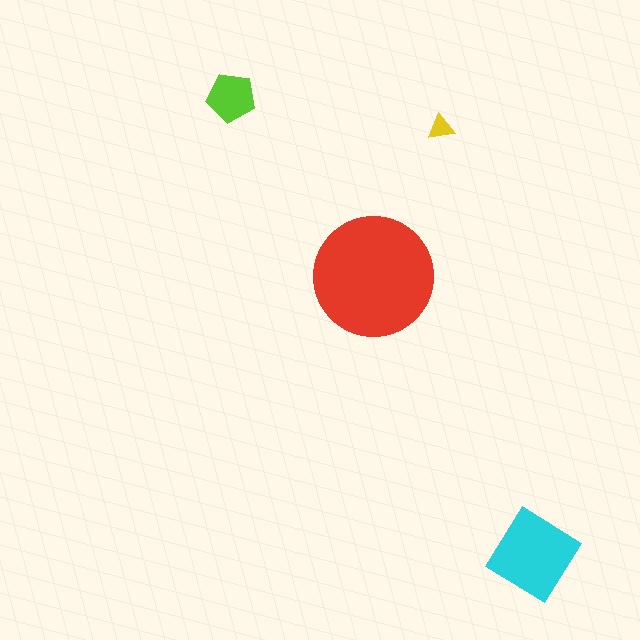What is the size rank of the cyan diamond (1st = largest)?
2nd.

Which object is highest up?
The lime pentagon is topmost.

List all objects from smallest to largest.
The yellow triangle, the lime pentagon, the cyan diamond, the red circle.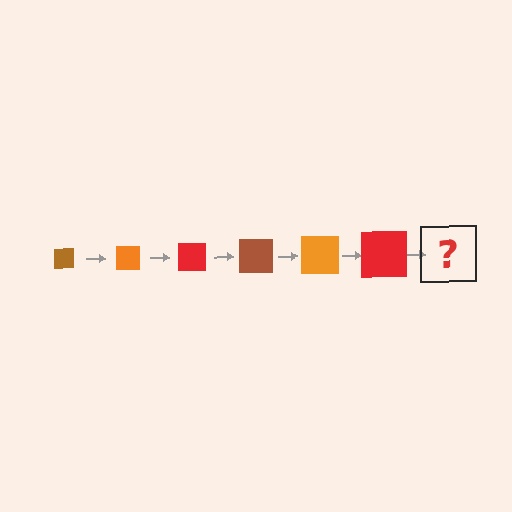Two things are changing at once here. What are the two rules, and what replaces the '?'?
The two rules are that the square grows larger each step and the color cycles through brown, orange, and red. The '?' should be a brown square, larger than the previous one.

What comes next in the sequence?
The next element should be a brown square, larger than the previous one.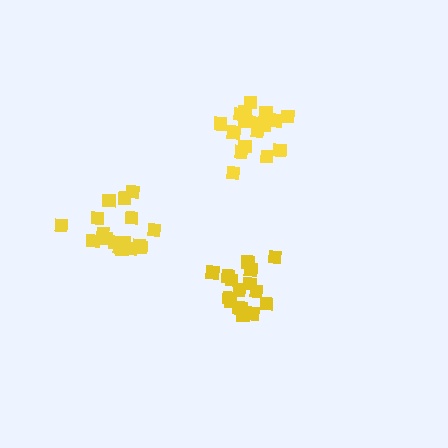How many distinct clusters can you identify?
There are 3 distinct clusters.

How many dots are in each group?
Group 1: 16 dots, Group 2: 17 dots, Group 3: 17 dots (50 total).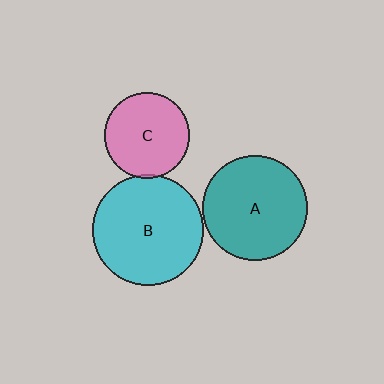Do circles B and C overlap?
Yes.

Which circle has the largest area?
Circle B (cyan).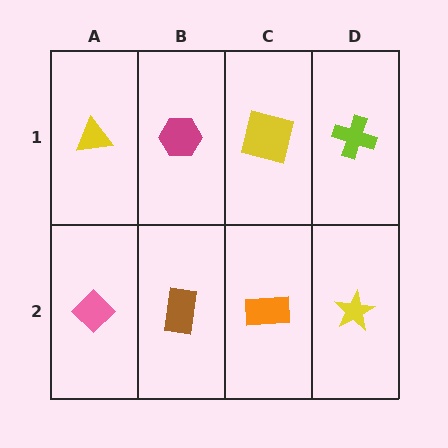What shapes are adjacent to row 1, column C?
An orange rectangle (row 2, column C), a magenta hexagon (row 1, column B), a lime cross (row 1, column D).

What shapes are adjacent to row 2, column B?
A magenta hexagon (row 1, column B), a pink diamond (row 2, column A), an orange rectangle (row 2, column C).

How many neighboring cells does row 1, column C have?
3.